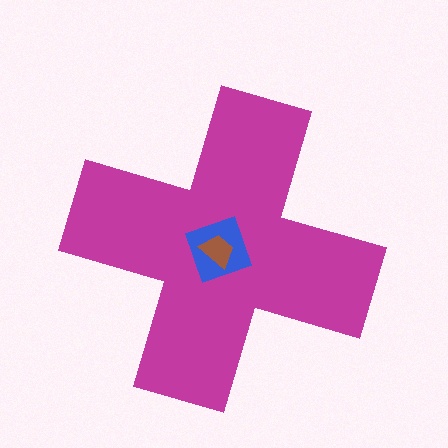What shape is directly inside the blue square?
The brown trapezoid.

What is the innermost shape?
The brown trapezoid.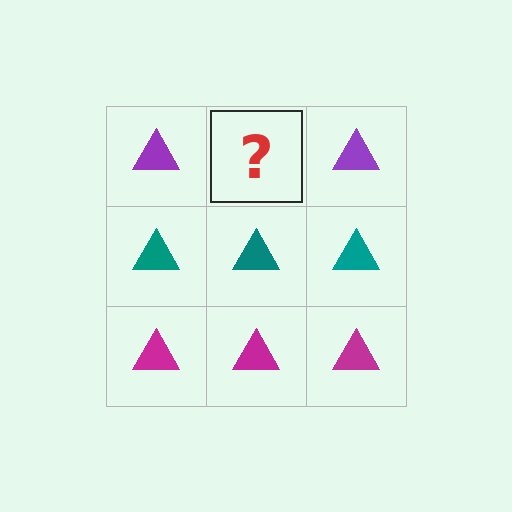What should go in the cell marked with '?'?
The missing cell should contain a purple triangle.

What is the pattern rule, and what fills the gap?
The rule is that each row has a consistent color. The gap should be filled with a purple triangle.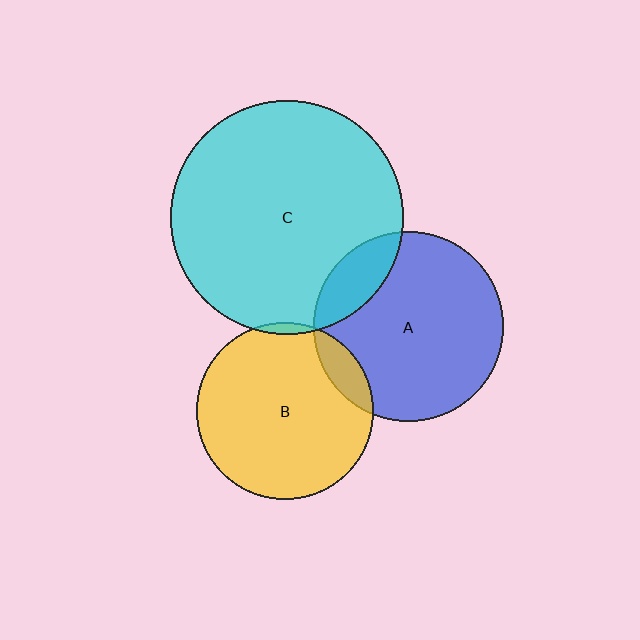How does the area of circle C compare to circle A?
Approximately 1.5 times.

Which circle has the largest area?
Circle C (cyan).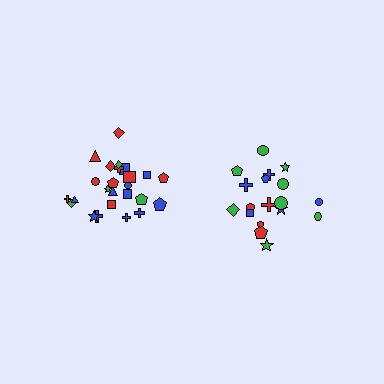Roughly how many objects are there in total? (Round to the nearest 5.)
Roughly 45 objects in total.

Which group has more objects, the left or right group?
The left group.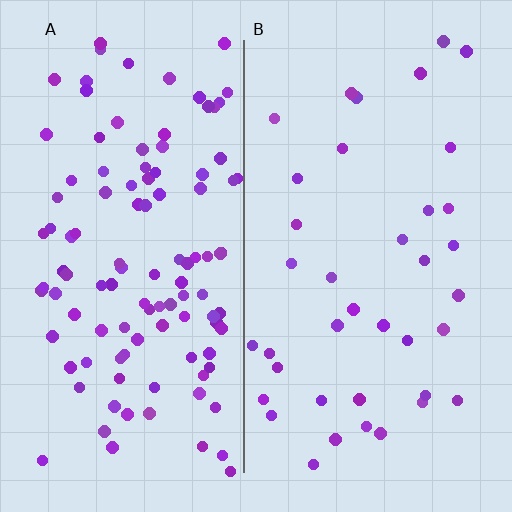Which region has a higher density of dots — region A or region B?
A (the left).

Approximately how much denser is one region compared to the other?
Approximately 2.9× — region A over region B.